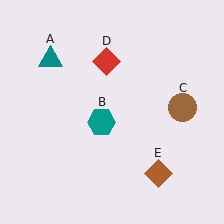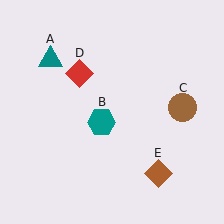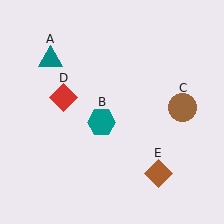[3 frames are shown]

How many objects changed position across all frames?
1 object changed position: red diamond (object D).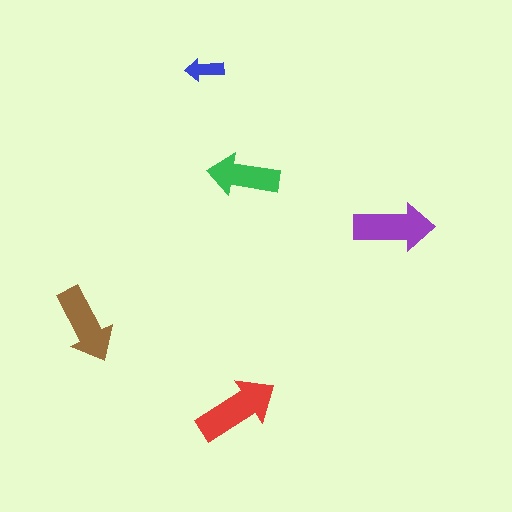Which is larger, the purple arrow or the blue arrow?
The purple one.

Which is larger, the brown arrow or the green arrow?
The brown one.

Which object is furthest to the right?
The purple arrow is rightmost.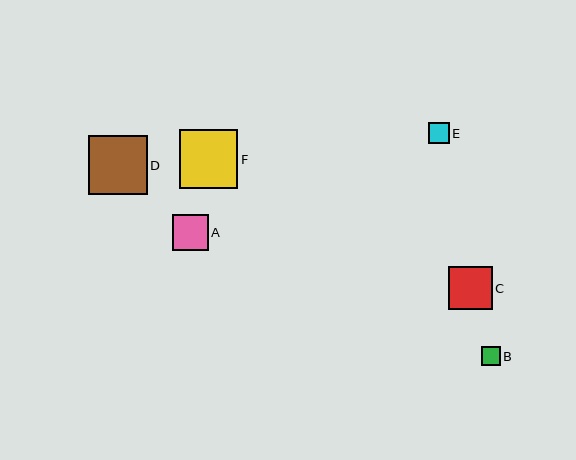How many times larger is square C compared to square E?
Square C is approximately 2.1 times the size of square E.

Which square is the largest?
Square F is the largest with a size of approximately 59 pixels.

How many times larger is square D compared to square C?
Square D is approximately 1.3 times the size of square C.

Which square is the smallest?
Square B is the smallest with a size of approximately 18 pixels.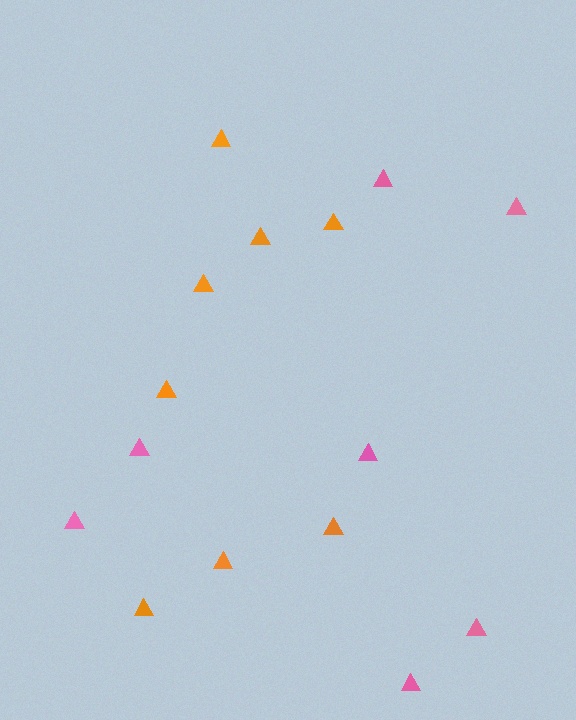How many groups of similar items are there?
There are 2 groups: one group of pink triangles (7) and one group of orange triangles (8).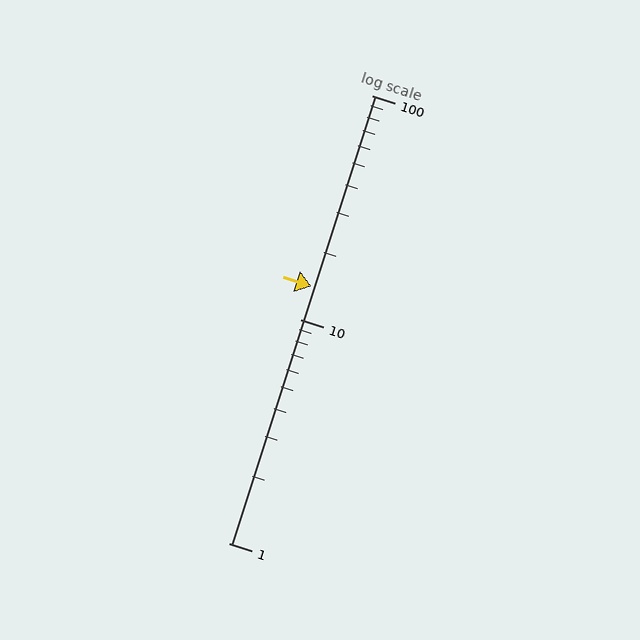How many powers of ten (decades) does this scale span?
The scale spans 2 decades, from 1 to 100.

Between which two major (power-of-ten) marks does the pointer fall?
The pointer is between 10 and 100.